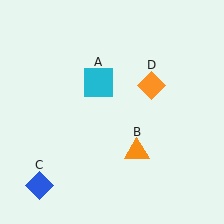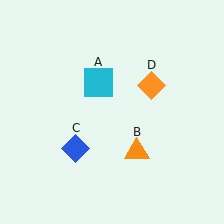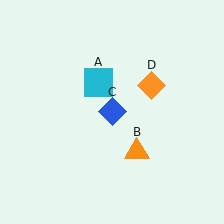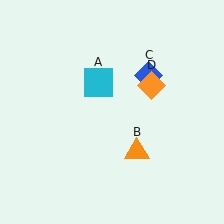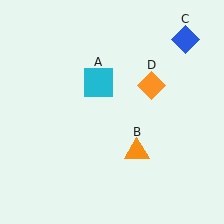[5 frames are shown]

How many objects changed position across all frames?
1 object changed position: blue diamond (object C).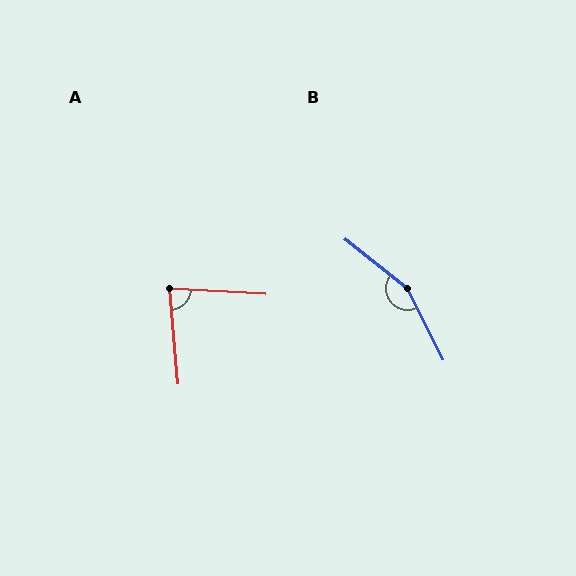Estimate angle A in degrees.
Approximately 82 degrees.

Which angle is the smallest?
A, at approximately 82 degrees.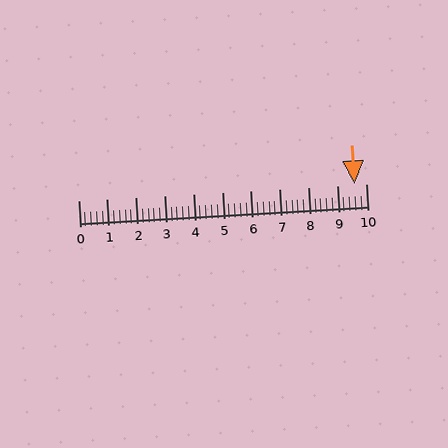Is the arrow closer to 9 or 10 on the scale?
The arrow is closer to 10.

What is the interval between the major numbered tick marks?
The major tick marks are spaced 1 units apart.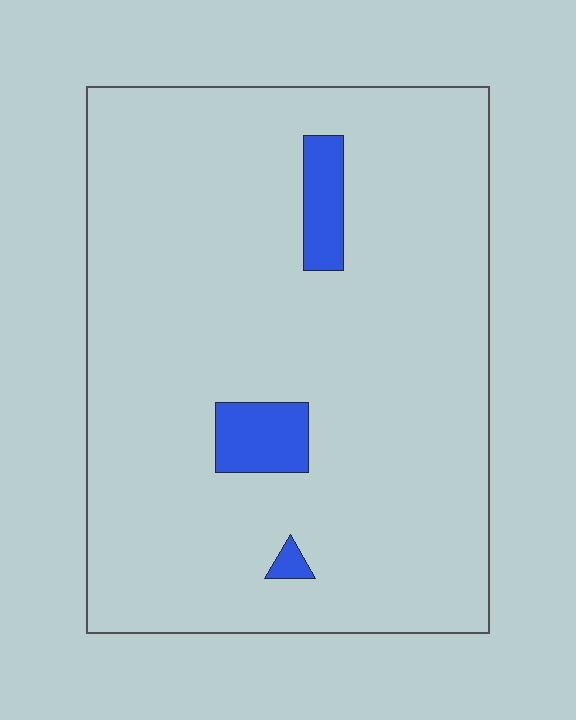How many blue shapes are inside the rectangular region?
3.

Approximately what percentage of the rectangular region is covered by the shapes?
Approximately 5%.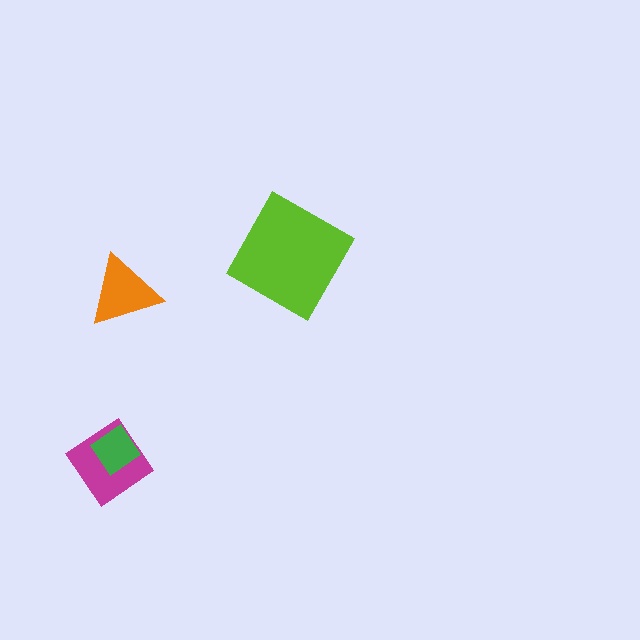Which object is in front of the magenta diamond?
The green diamond is in front of the magenta diamond.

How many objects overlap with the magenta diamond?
1 object overlaps with the magenta diamond.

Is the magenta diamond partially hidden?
Yes, it is partially covered by another shape.